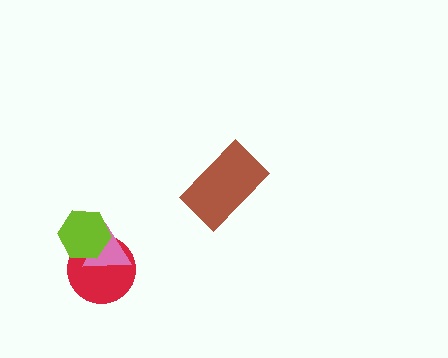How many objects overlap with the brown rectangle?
0 objects overlap with the brown rectangle.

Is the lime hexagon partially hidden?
No, no other shape covers it.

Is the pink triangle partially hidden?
Yes, it is partially covered by another shape.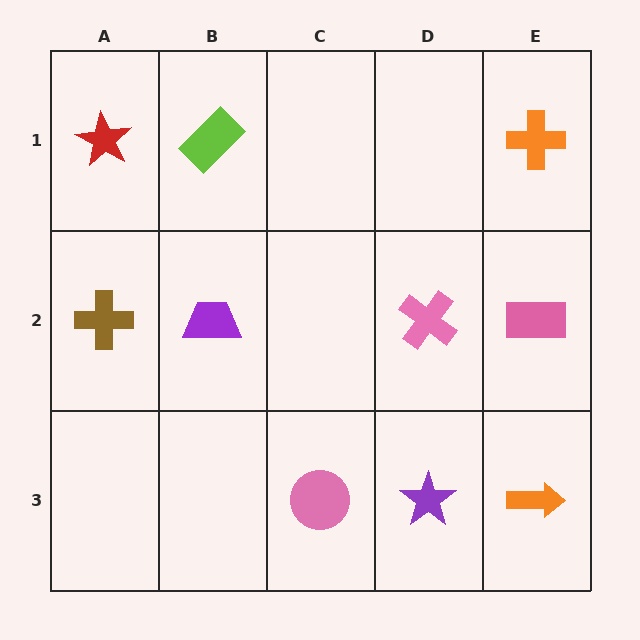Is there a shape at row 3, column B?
No, that cell is empty.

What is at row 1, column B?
A lime rectangle.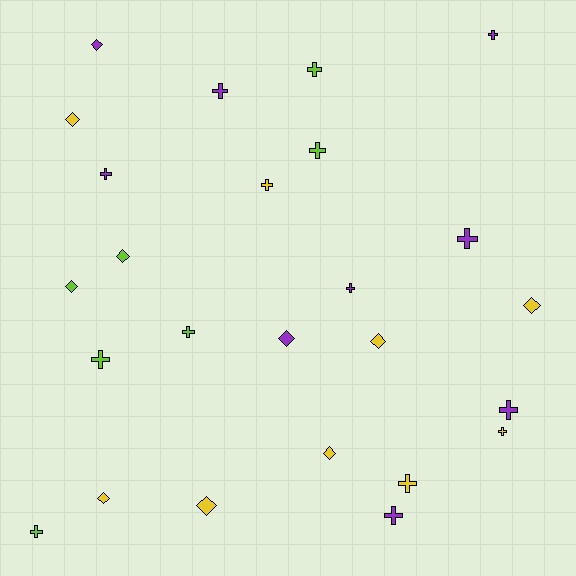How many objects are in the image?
There are 25 objects.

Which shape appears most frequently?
Cross, with 15 objects.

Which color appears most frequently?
Yellow, with 9 objects.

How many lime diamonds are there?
There are 2 lime diamonds.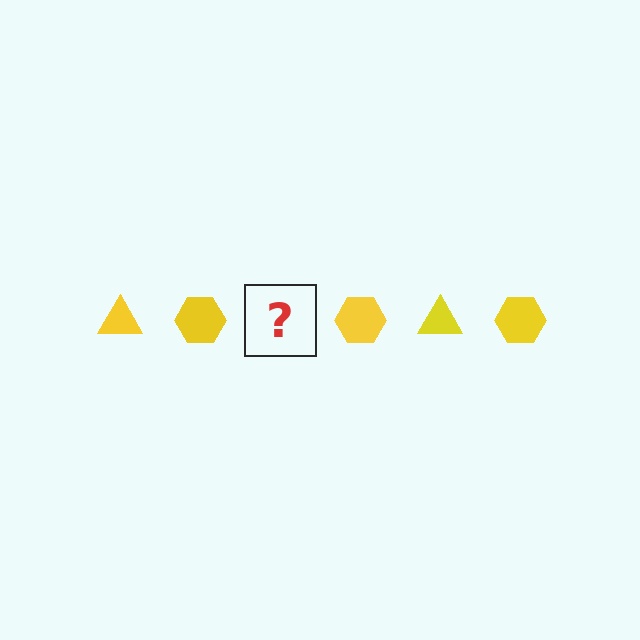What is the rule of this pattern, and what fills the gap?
The rule is that the pattern cycles through triangle, hexagon shapes in yellow. The gap should be filled with a yellow triangle.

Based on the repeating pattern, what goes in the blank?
The blank should be a yellow triangle.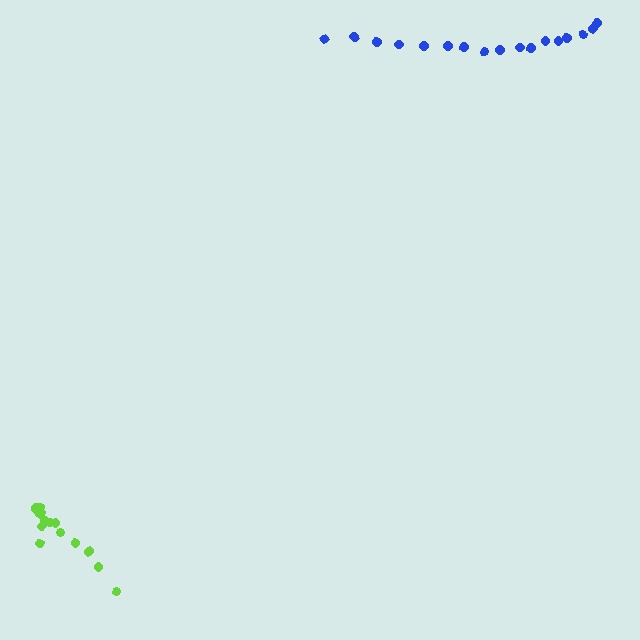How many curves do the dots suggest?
There are 2 distinct paths.